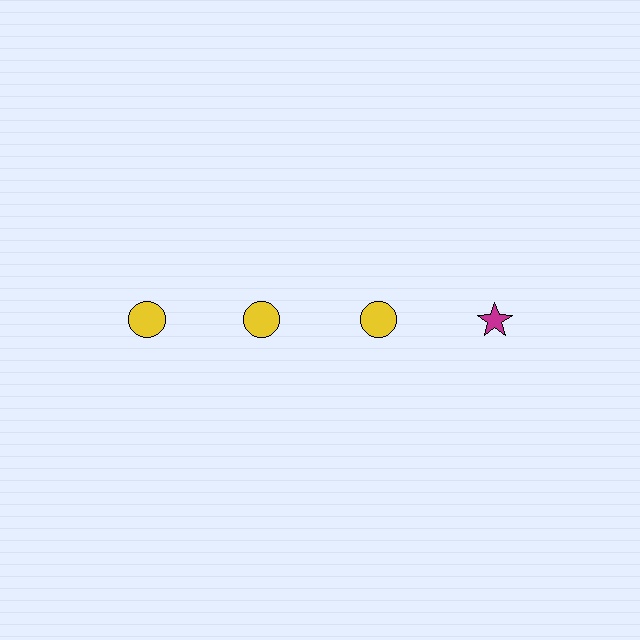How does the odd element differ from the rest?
It differs in both color (magenta instead of yellow) and shape (star instead of circle).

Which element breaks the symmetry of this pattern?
The magenta star in the top row, second from right column breaks the symmetry. All other shapes are yellow circles.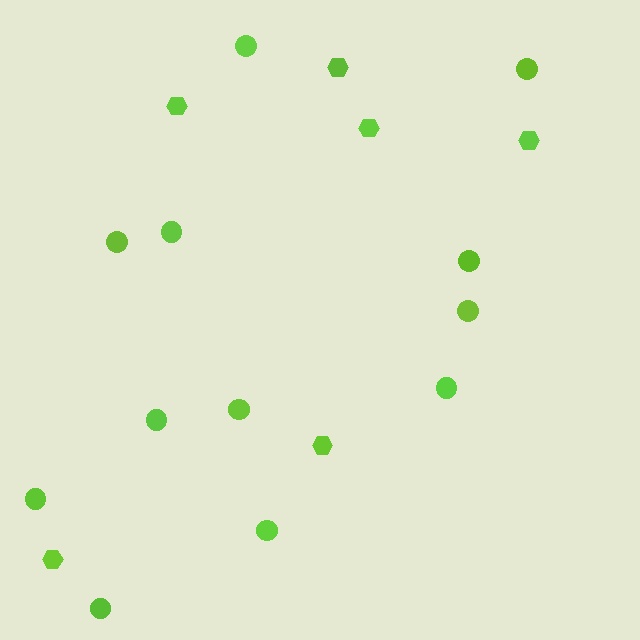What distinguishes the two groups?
There are 2 groups: one group of hexagons (6) and one group of circles (12).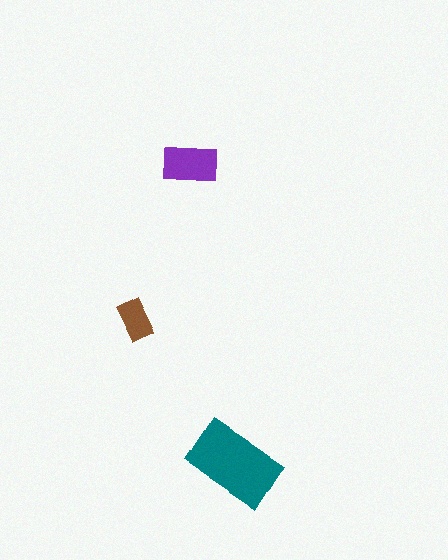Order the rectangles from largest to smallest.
the teal one, the purple one, the brown one.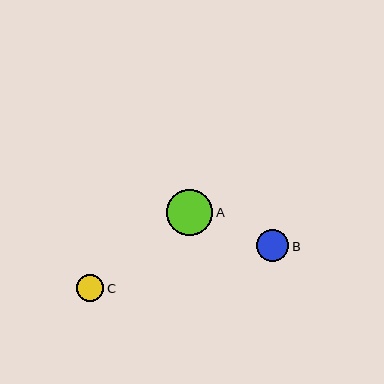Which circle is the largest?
Circle A is the largest with a size of approximately 46 pixels.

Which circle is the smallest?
Circle C is the smallest with a size of approximately 27 pixels.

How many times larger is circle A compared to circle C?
Circle A is approximately 1.7 times the size of circle C.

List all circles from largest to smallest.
From largest to smallest: A, B, C.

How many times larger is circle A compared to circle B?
Circle A is approximately 1.4 times the size of circle B.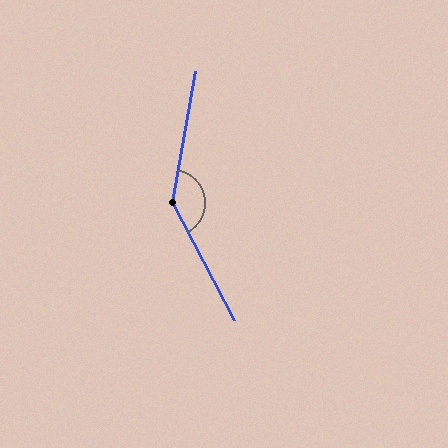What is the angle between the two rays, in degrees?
Approximately 142 degrees.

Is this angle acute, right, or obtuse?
It is obtuse.